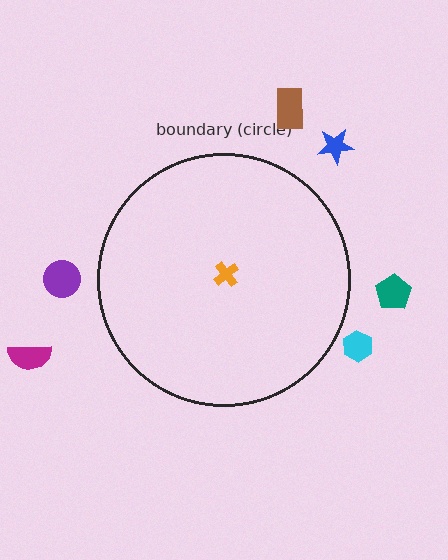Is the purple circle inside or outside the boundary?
Outside.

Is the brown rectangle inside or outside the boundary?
Outside.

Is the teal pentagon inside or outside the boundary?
Outside.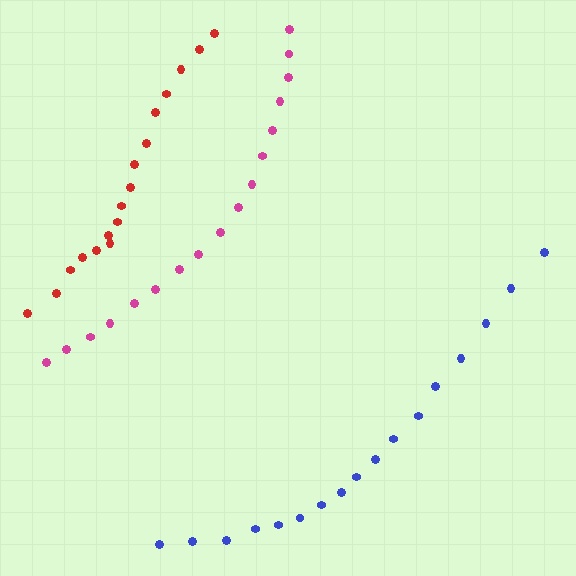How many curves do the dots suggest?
There are 3 distinct paths.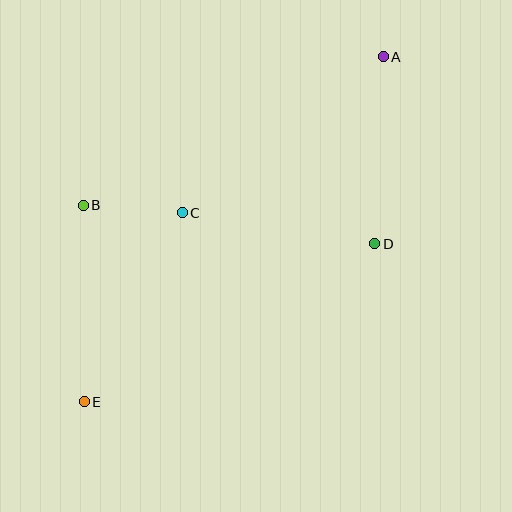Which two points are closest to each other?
Points B and C are closest to each other.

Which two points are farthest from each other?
Points A and E are farthest from each other.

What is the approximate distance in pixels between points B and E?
The distance between B and E is approximately 196 pixels.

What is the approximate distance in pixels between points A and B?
The distance between A and B is approximately 335 pixels.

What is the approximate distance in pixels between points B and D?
The distance between B and D is approximately 294 pixels.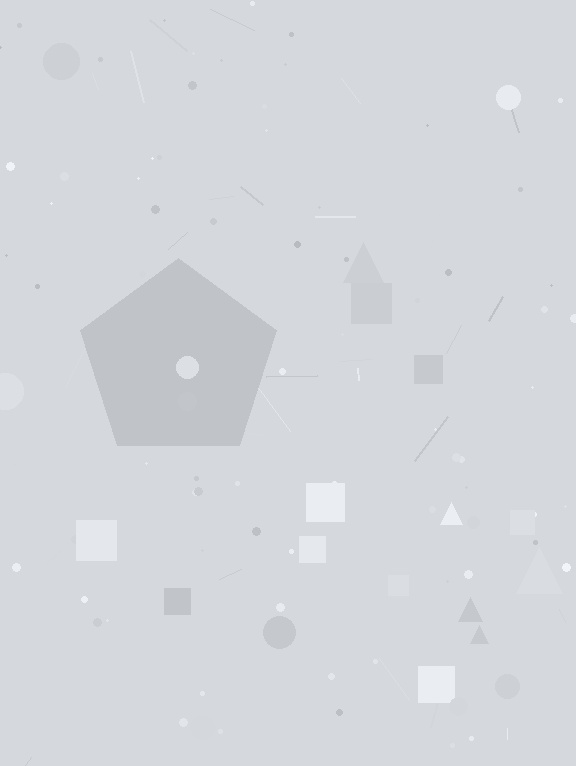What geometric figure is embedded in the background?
A pentagon is embedded in the background.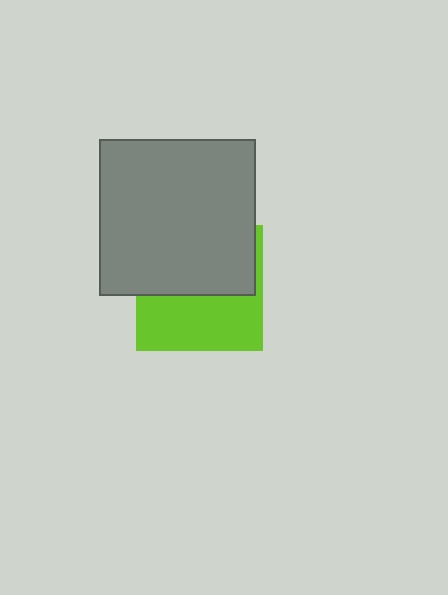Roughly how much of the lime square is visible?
About half of it is visible (roughly 48%).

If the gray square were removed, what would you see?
You would see the complete lime square.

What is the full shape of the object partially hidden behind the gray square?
The partially hidden object is a lime square.